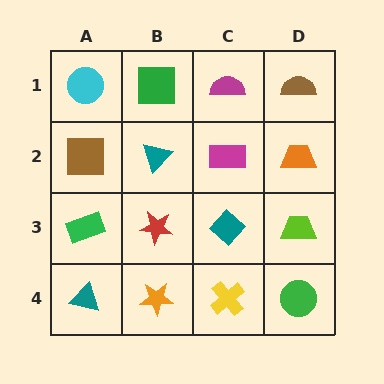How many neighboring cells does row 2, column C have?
4.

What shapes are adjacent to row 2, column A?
A cyan circle (row 1, column A), a green rectangle (row 3, column A), a teal triangle (row 2, column B).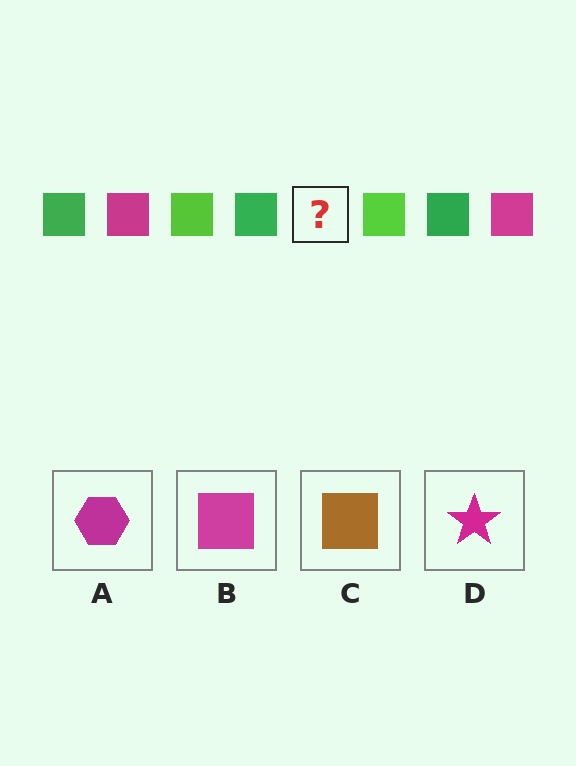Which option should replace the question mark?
Option B.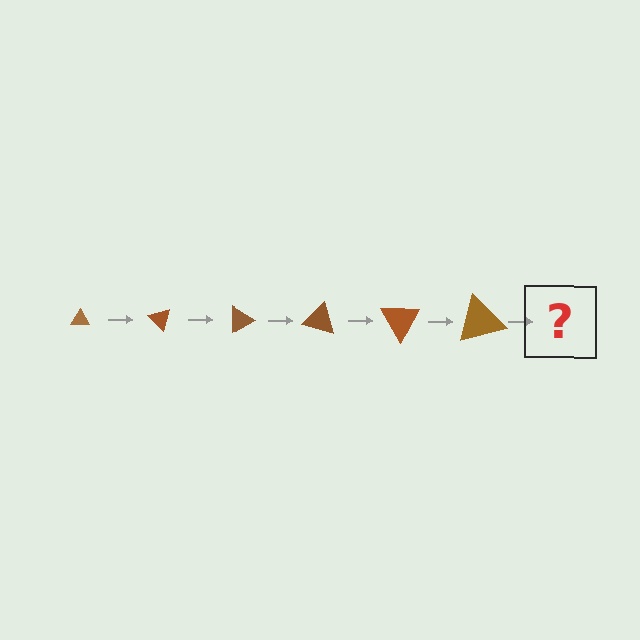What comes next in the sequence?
The next element should be a triangle, larger than the previous one and rotated 270 degrees from the start.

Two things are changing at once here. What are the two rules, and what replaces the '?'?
The two rules are that the triangle grows larger each step and it rotates 45 degrees each step. The '?' should be a triangle, larger than the previous one and rotated 270 degrees from the start.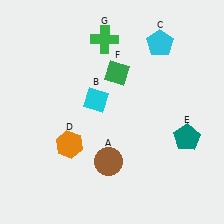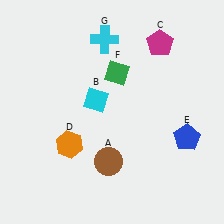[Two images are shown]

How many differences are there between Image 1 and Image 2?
There are 3 differences between the two images.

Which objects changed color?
C changed from cyan to magenta. E changed from teal to blue. G changed from green to cyan.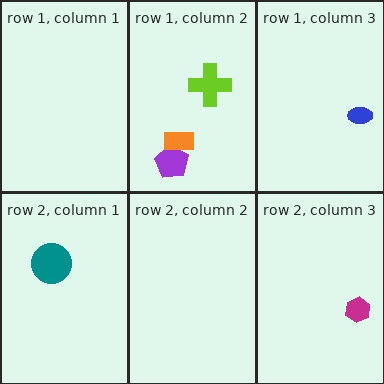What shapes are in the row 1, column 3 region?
The blue ellipse.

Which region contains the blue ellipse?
The row 1, column 3 region.